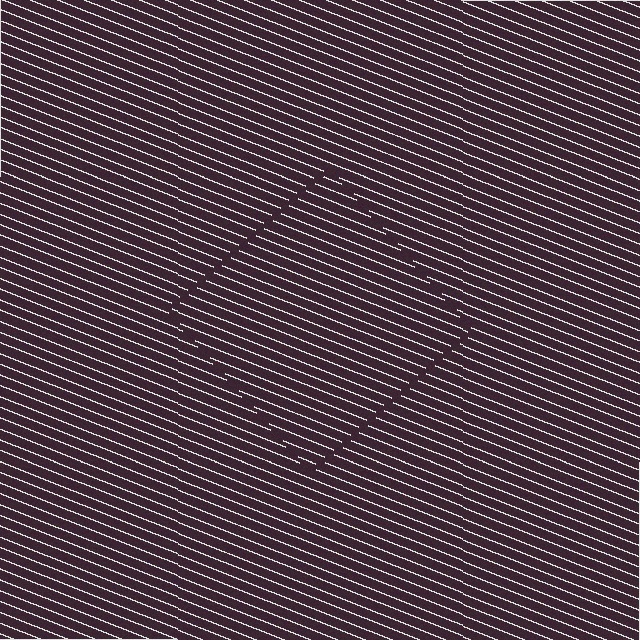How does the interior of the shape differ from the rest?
The interior of the shape contains the same grating, shifted by half a period — the contour is defined by the phase discontinuity where line-ends from the inner and outer gratings abut.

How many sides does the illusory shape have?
4 sides — the line-ends trace a square.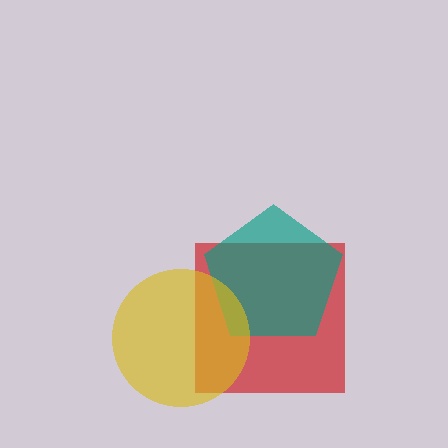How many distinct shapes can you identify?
There are 3 distinct shapes: a red square, a teal pentagon, a yellow circle.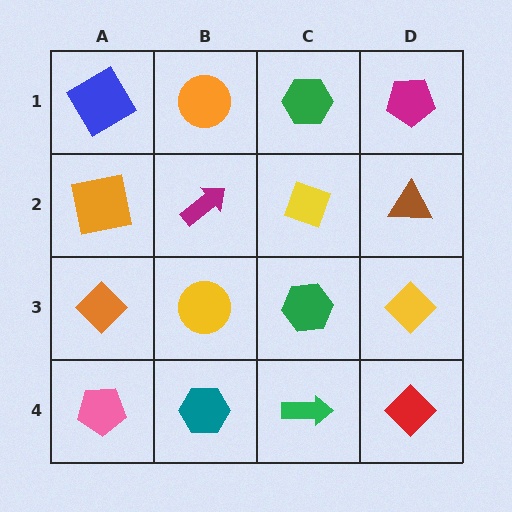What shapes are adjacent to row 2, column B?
An orange circle (row 1, column B), a yellow circle (row 3, column B), an orange square (row 2, column A), a yellow diamond (row 2, column C).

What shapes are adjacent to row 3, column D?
A brown triangle (row 2, column D), a red diamond (row 4, column D), a green hexagon (row 3, column C).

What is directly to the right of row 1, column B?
A green hexagon.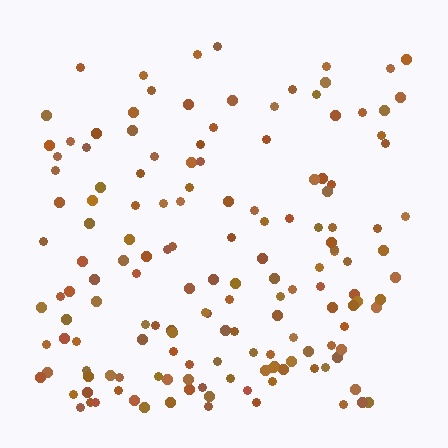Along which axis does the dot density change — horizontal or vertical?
Vertical.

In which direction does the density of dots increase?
From top to bottom, with the bottom side densest.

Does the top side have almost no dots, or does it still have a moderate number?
Still a moderate number, just noticeably fewer than the bottom.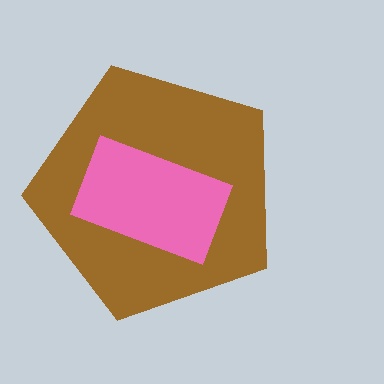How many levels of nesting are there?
2.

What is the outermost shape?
The brown pentagon.